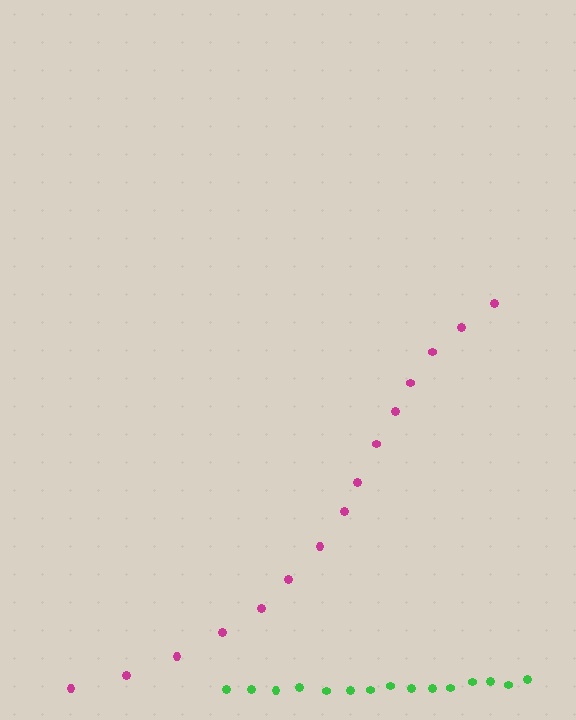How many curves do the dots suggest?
There are 2 distinct paths.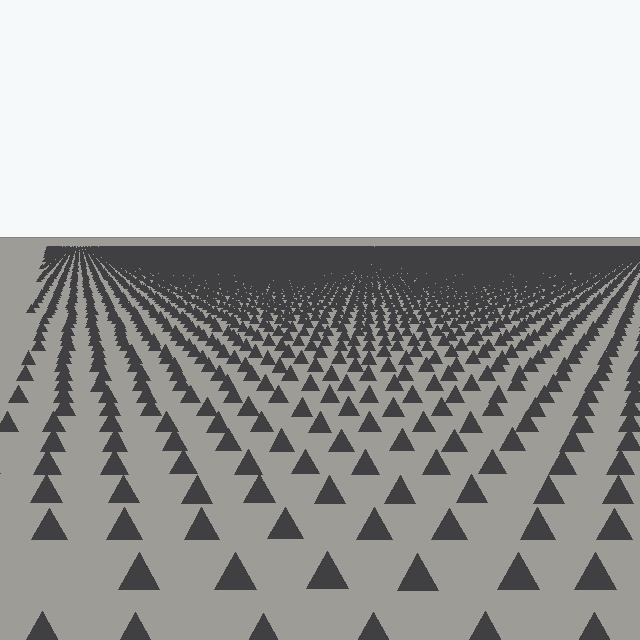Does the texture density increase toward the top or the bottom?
Density increases toward the top.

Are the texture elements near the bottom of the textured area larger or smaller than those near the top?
Larger. Near the bottom, elements are closer to the viewer and appear at a bigger on-screen size.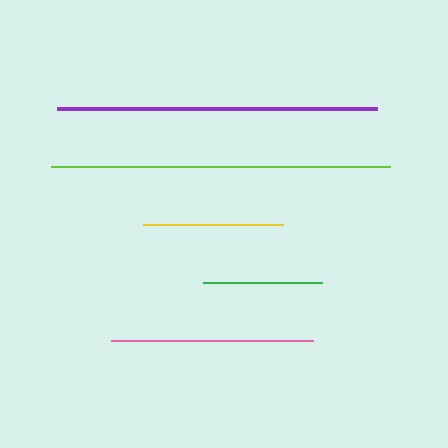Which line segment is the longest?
The lime line is the longest at approximately 339 pixels.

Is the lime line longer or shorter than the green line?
The lime line is longer than the green line.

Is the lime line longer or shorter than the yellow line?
The lime line is longer than the yellow line.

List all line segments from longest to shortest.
From longest to shortest: lime, purple, pink, yellow, green.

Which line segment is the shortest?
The green line is the shortest at approximately 119 pixels.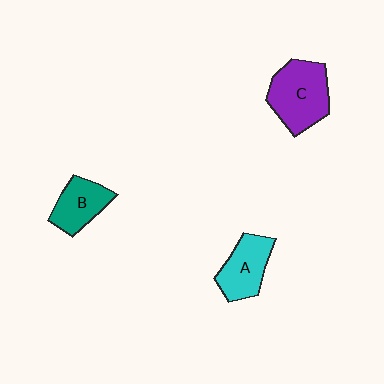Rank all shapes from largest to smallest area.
From largest to smallest: C (purple), A (cyan), B (teal).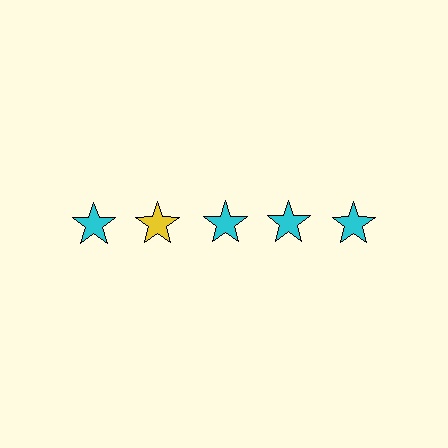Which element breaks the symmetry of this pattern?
The yellow star in the top row, second from left column breaks the symmetry. All other shapes are cyan stars.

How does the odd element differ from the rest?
It has a different color: yellow instead of cyan.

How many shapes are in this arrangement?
There are 5 shapes arranged in a grid pattern.